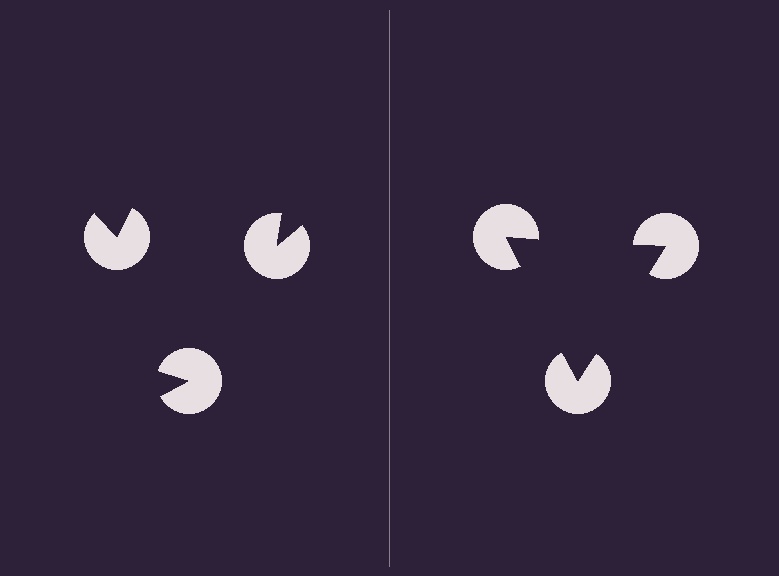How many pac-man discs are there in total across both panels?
6 — 3 on each side.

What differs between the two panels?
The pac-man discs are positioned identically on both sides; only the wedge orientations differ. On the right they align to a triangle; on the left they are misaligned.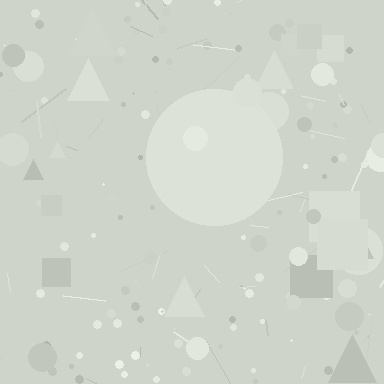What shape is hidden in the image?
A circle is hidden in the image.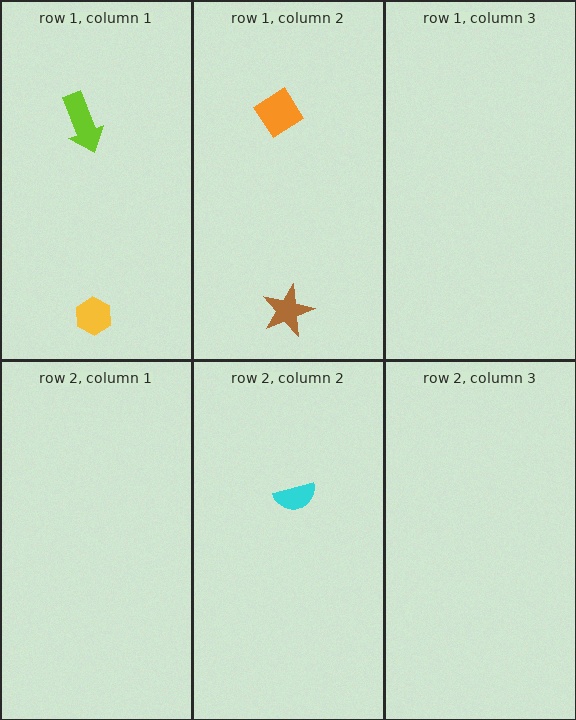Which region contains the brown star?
The row 1, column 2 region.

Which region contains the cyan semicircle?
The row 2, column 2 region.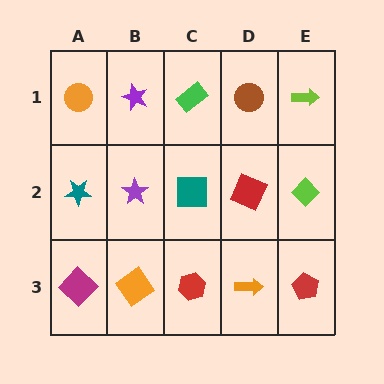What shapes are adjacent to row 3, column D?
A red square (row 2, column D), a red hexagon (row 3, column C), a red pentagon (row 3, column E).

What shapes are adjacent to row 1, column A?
A teal star (row 2, column A), a purple star (row 1, column B).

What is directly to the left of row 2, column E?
A red square.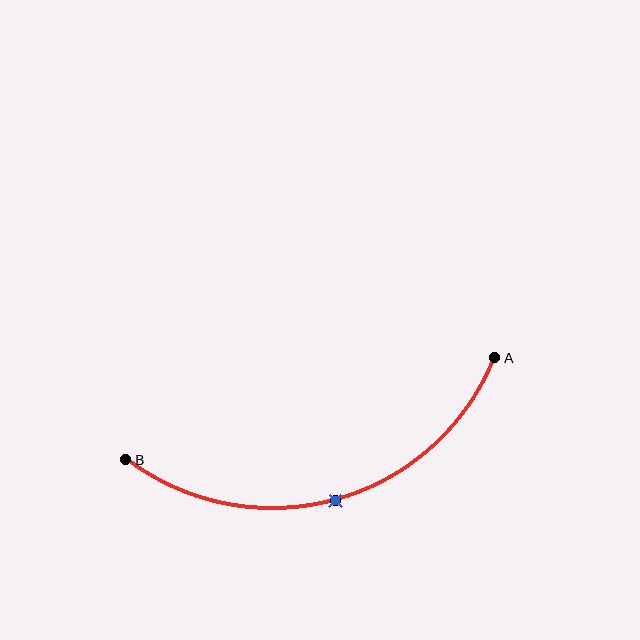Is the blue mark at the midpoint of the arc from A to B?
Yes. The blue mark lies on the arc at equal arc-length from both A and B — it is the arc midpoint.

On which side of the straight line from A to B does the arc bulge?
The arc bulges below the straight line connecting A and B.